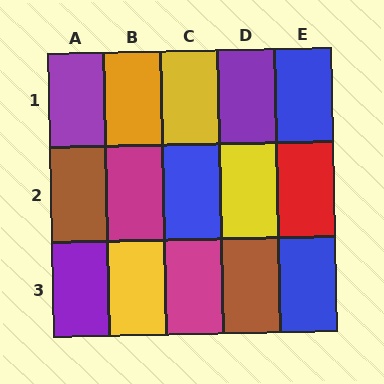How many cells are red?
1 cell is red.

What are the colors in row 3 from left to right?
Purple, yellow, magenta, brown, blue.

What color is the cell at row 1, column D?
Purple.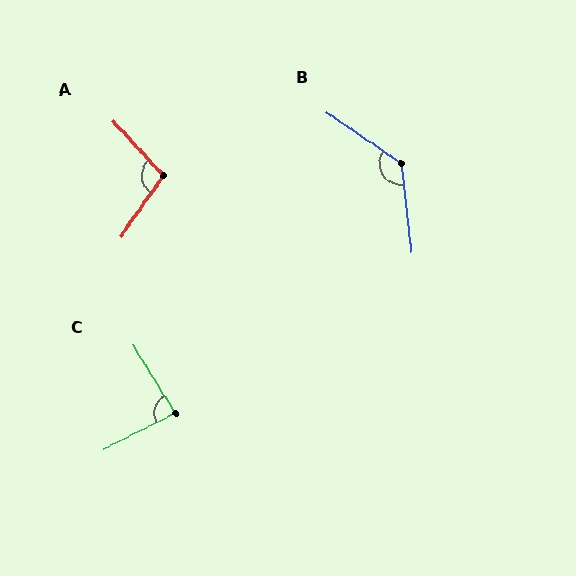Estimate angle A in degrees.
Approximately 103 degrees.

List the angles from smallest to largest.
C (85°), A (103°), B (131°).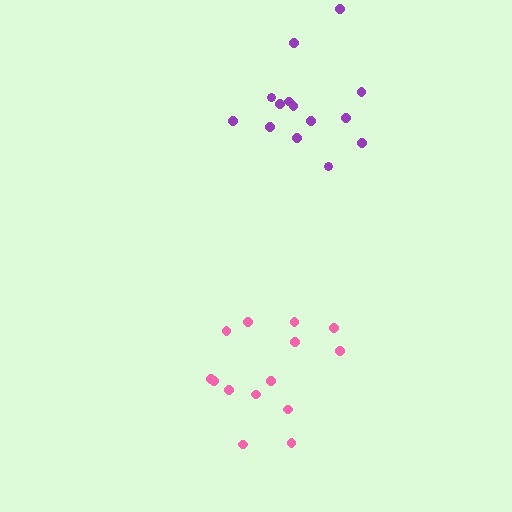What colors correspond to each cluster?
The clusters are colored: purple, pink.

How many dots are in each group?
Group 1: 14 dots, Group 2: 14 dots (28 total).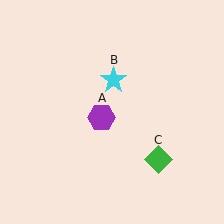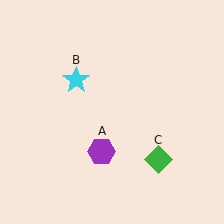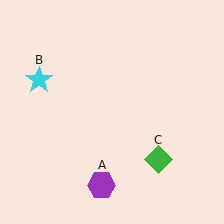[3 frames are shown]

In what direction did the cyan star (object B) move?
The cyan star (object B) moved left.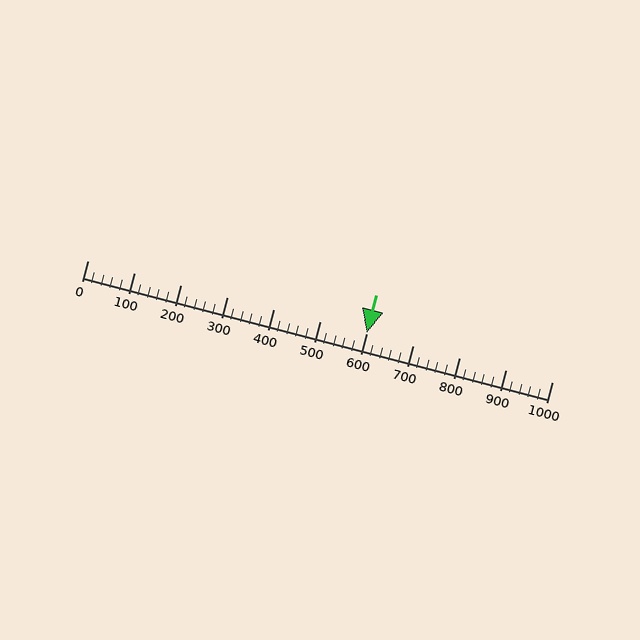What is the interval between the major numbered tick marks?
The major tick marks are spaced 100 units apart.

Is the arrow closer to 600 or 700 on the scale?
The arrow is closer to 600.